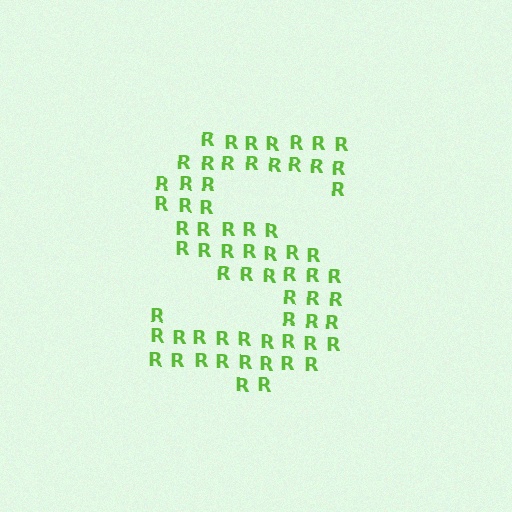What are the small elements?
The small elements are letter R's.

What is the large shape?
The large shape is the letter S.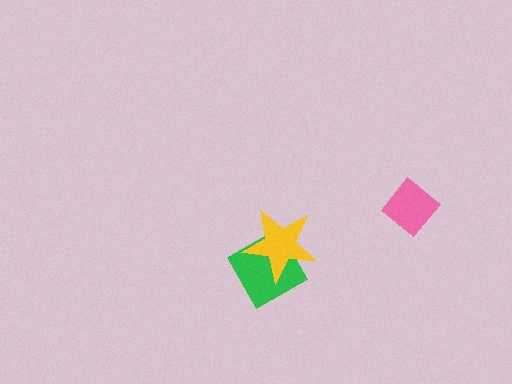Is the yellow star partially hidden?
No, no other shape covers it.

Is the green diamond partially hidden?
Yes, it is partially covered by another shape.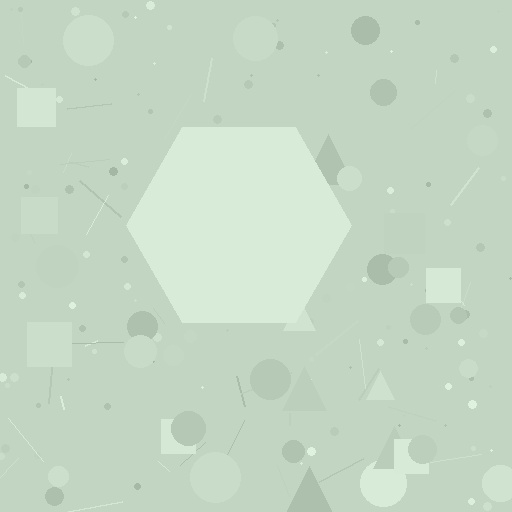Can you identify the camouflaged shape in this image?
The camouflaged shape is a hexagon.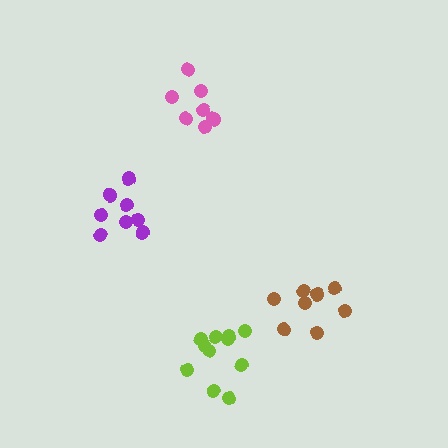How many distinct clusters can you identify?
There are 4 distinct clusters.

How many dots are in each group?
Group 1: 7 dots, Group 2: 8 dots, Group 3: 11 dots, Group 4: 8 dots (34 total).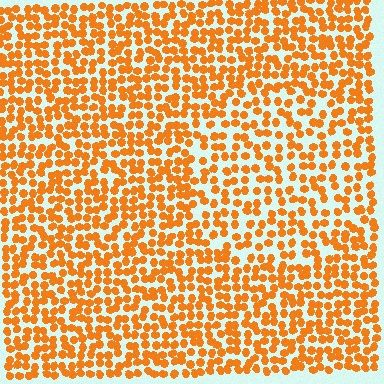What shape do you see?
I see a circle.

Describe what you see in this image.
The image contains small orange elements arranged at two different densities. A circle-shaped region is visible where the elements are less densely packed than the surrounding area.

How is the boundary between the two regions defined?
The boundary is defined by a change in element density (approximately 1.4x ratio). All elements are the same color, size, and shape.